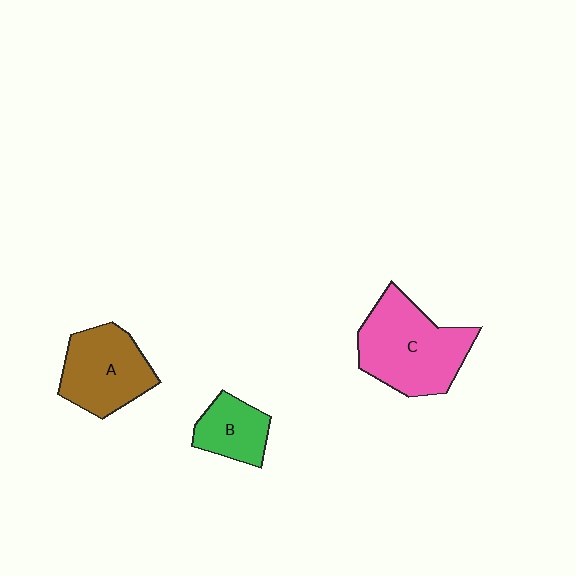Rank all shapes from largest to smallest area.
From largest to smallest: C (pink), A (brown), B (green).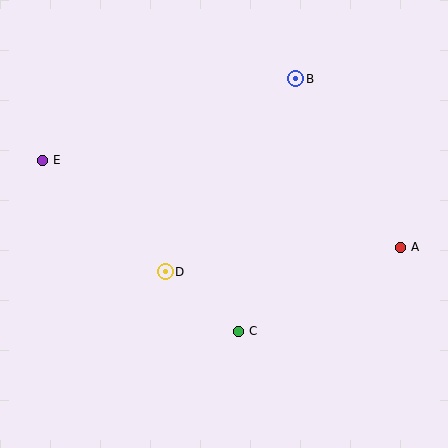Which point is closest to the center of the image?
Point D at (165, 272) is closest to the center.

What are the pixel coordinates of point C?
Point C is at (239, 331).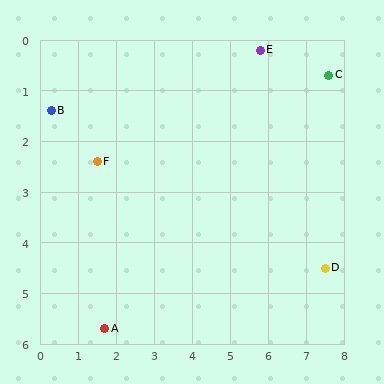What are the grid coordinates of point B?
Point B is at approximately (0.3, 1.4).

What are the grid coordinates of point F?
Point F is at approximately (1.5, 2.4).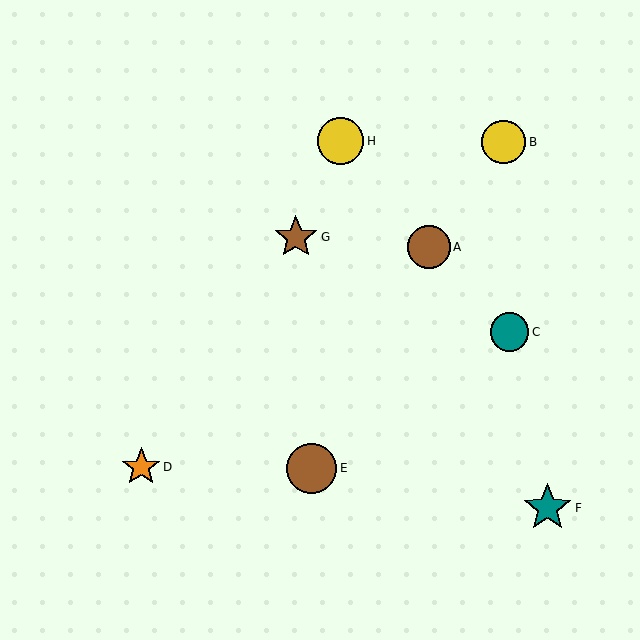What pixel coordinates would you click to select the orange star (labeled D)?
Click at (141, 467) to select the orange star D.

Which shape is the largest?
The brown circle (labeled E) is the largest.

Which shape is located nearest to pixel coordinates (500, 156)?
The yellow circle (labeled B) at (504, 142) is nearest to that location.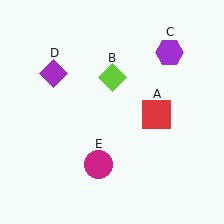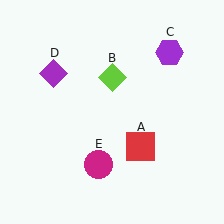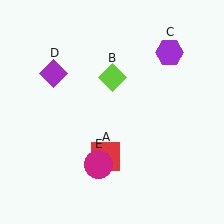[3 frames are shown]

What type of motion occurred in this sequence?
The red square (object A) rotated clockwise around the center of the scene.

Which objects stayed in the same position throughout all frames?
Lime diamond (object B) and purple hexagon (object C) and purple diamond (object D) and magenta circle (object E) remained stationary.